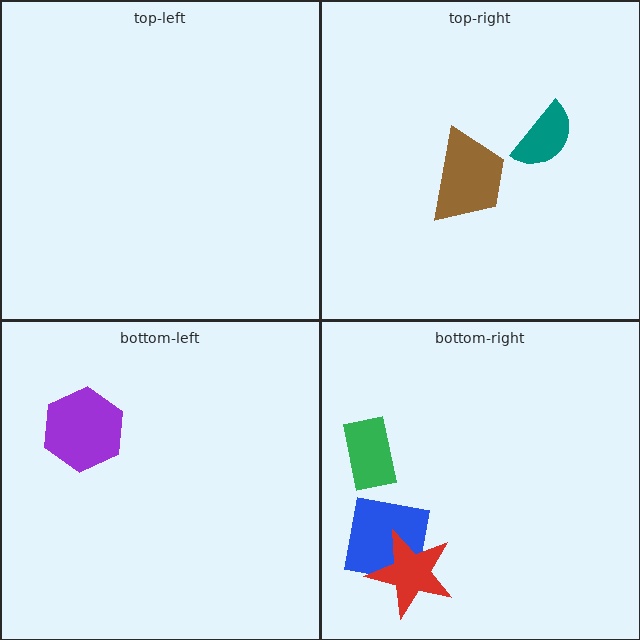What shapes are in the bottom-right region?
The blue square, the green rectangle, the red star.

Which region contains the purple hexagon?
The bottom-left region.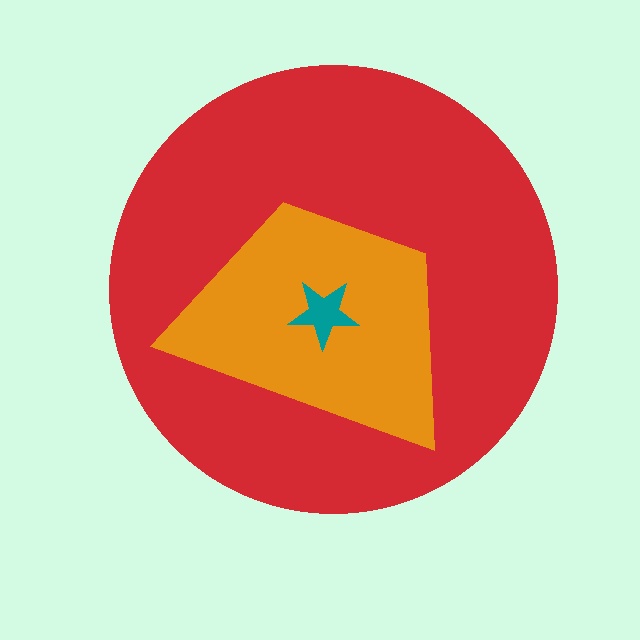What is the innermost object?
The teal star.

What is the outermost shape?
The red circle.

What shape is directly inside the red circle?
The orange trapezoid.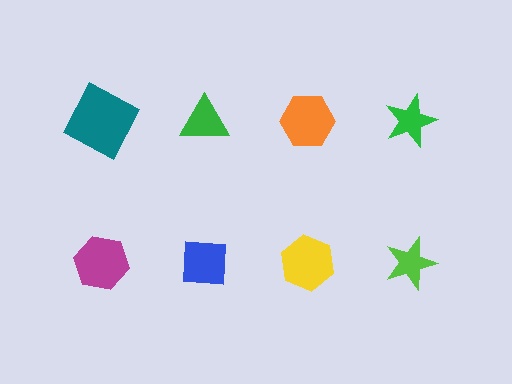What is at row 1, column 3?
An orange hexagon.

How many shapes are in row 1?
4 shapes.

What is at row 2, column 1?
A magenta hexagon.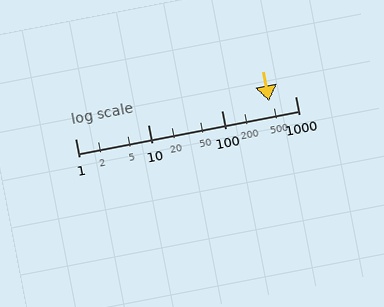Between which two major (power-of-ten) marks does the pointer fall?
The pointer is between 100 and 1000.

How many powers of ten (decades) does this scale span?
The scale spans 3 decades, from 1 to 1000.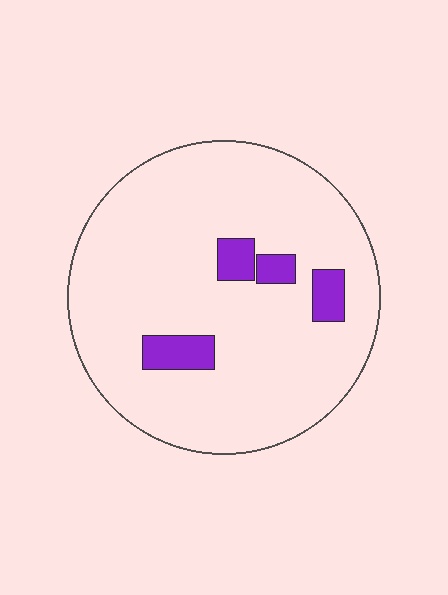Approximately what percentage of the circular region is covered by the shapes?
Approximately 10%.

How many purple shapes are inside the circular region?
4.